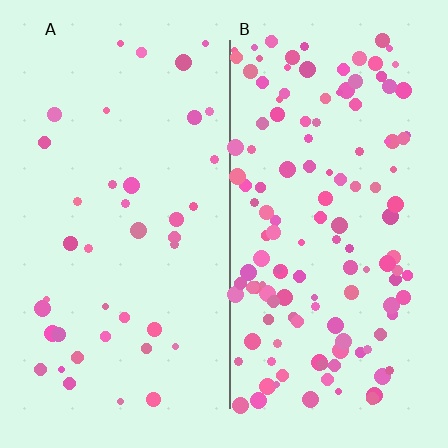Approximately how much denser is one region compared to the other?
Approximately 3.4× — region B over region A.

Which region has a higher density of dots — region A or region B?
B (the right).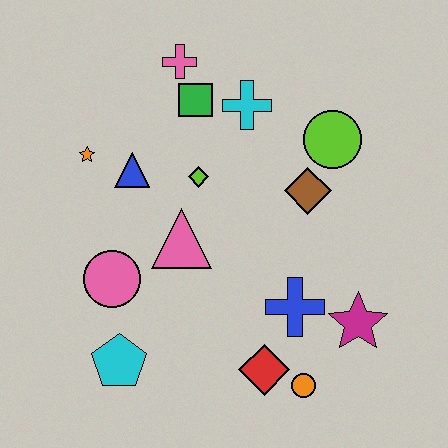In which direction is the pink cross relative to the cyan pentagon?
The pink cross is above the cyan pentagon.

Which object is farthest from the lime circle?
The cyan pentagon is farthest from the lime circle.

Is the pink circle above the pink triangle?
No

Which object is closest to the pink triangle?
The lime diamond is closest to the pink triangle.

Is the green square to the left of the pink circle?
No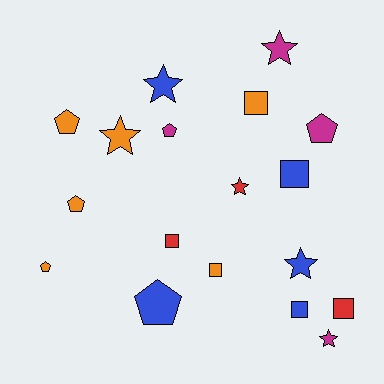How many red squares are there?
There are 2 red squares.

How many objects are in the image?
There are 18 objects.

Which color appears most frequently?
Orange, with 6 objects.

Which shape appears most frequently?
Star, with 6 objects.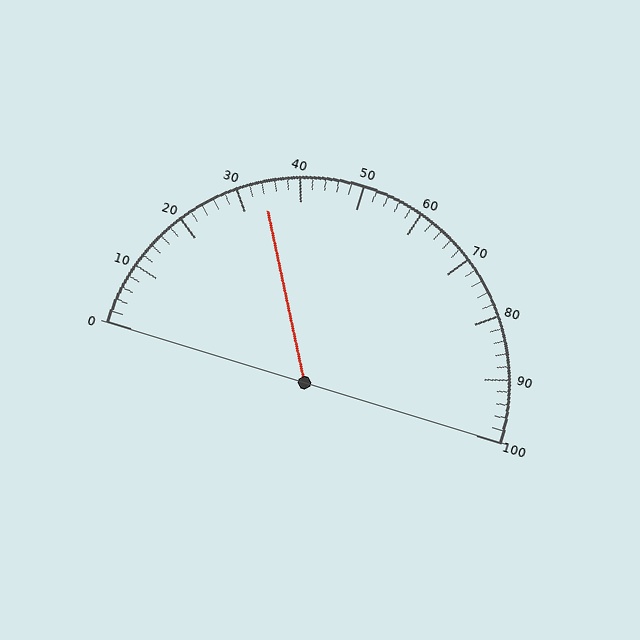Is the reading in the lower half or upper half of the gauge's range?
The reading is in the lower half of the range (0 to 100).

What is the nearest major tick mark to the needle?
The nearest major tick mark is 30.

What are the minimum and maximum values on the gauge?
The gauge ranges from 0 to 100.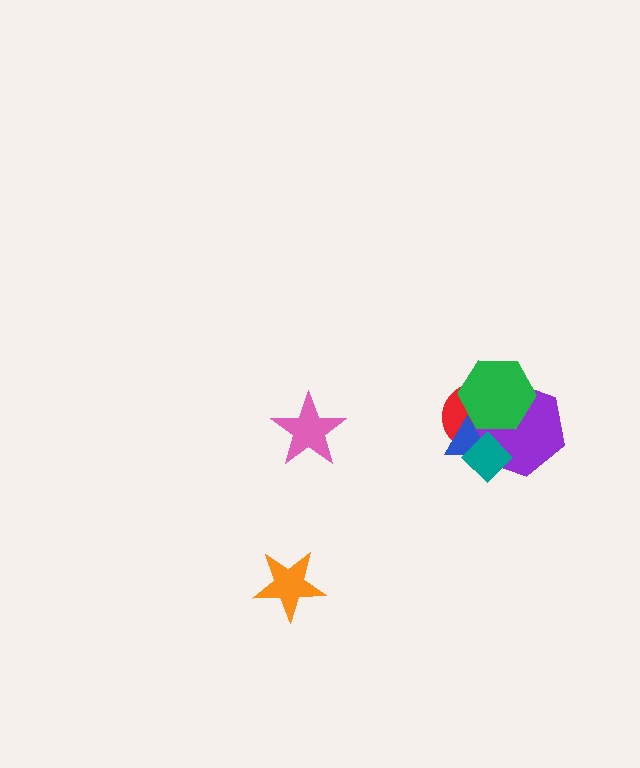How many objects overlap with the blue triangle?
4 objects overlap with the blue triangle.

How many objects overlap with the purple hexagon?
4 objects overlap with the purple hexagon.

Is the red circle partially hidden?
Yes, it is partially covered by another shape.